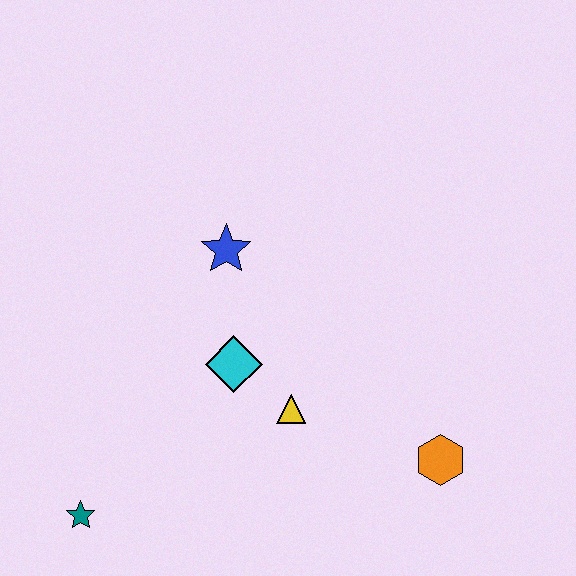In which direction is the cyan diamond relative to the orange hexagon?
The cyan diamond is to the left of the orange hexagon.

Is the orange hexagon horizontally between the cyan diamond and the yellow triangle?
No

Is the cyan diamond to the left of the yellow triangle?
Yes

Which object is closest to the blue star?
The cyan diamond is closest to the blue star.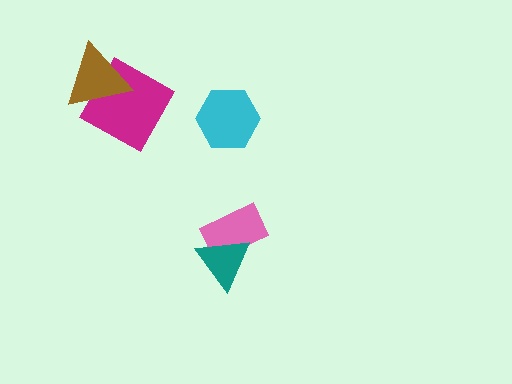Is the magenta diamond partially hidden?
Yes, it is partially covered by another shape.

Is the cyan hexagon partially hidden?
No, no other shape covers it.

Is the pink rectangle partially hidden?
Yes, it is partially covered by another shape.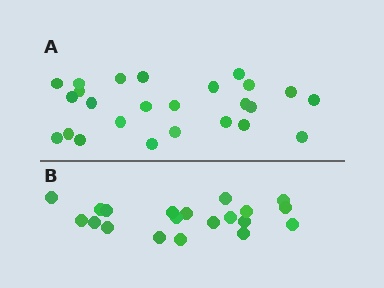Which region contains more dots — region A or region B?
Region A (the top region) has more dots.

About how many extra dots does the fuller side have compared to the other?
Region A has about 5 more dots than region B.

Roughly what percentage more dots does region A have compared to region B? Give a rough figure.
About 25% more.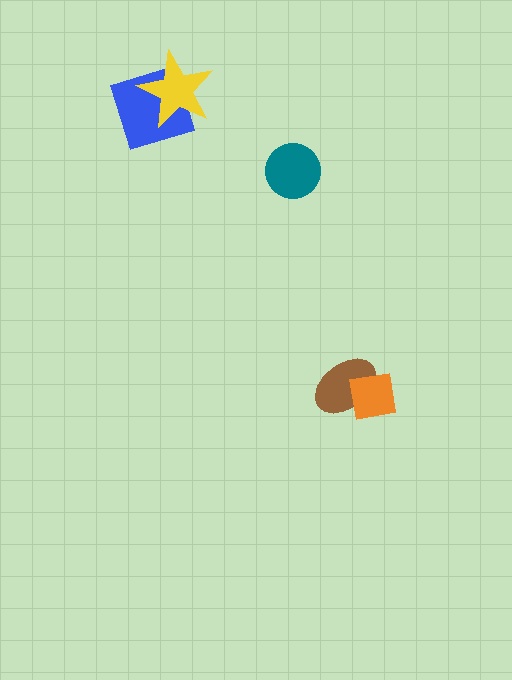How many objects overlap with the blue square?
1 object overlaps with the blue square.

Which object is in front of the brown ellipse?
The orange square is in front of the brown ellipse.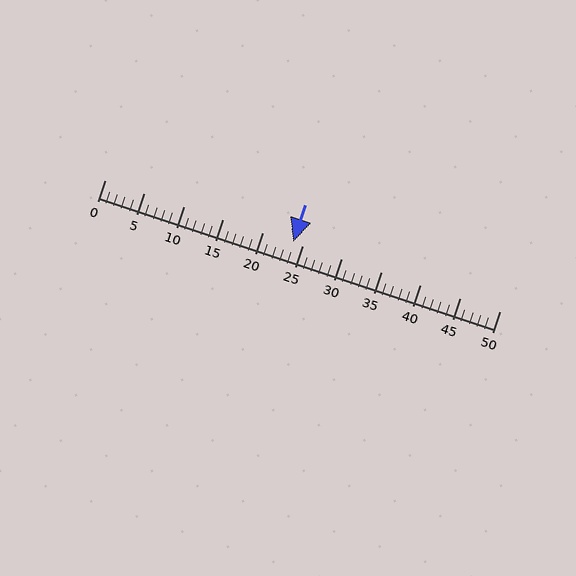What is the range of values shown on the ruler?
The ruler shows values from 0 to 50.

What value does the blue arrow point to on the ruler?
The blue arrow points to approximately 24.